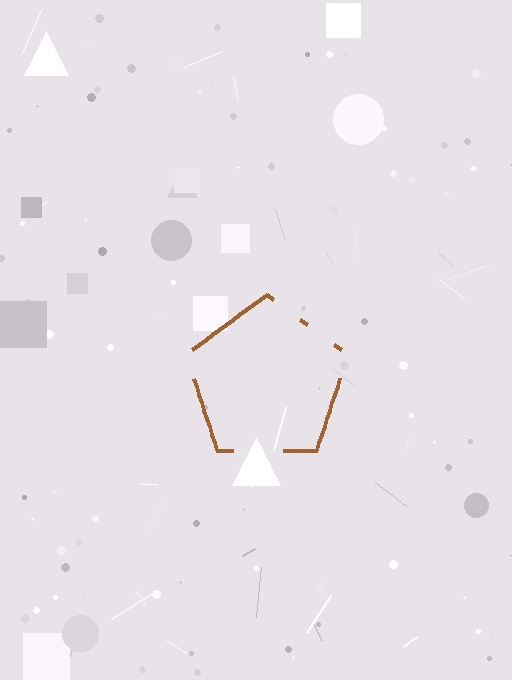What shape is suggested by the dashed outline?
The dashed outline suggests a pentagon.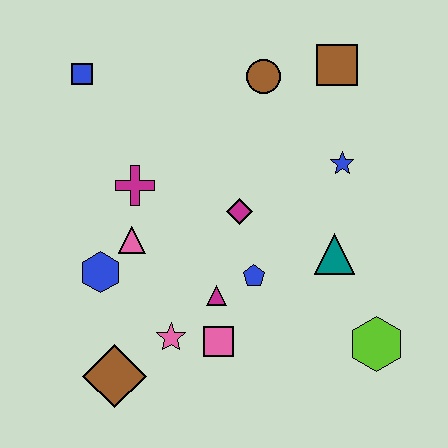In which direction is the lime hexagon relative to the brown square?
The lime hexagon is below the brown square.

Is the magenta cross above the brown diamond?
Yes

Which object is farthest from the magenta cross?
The lime hexagon is farthest from the magenta cross.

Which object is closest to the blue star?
The teal triangle is closest to the blue star.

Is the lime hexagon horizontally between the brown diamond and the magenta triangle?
No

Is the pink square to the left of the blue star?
Yes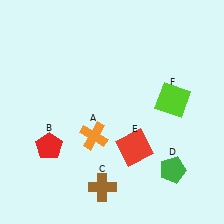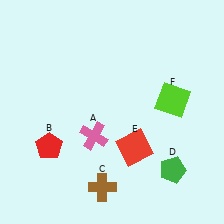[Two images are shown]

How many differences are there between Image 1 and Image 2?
There is 1 difference between the two images.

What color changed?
The cross (A) changed from orange in Image 1 to pink in Image 2.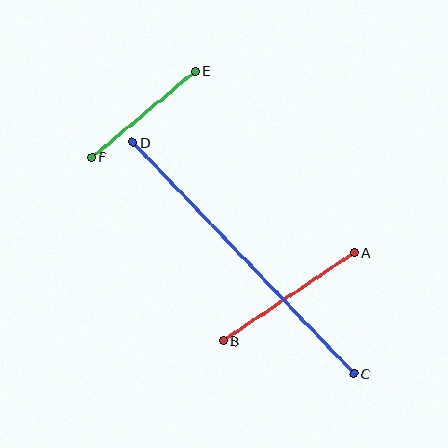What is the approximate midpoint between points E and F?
The midpoint is at approximately (143, 114) pixels.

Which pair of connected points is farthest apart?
Points C and D are farthest apart.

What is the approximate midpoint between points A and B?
The midpoint is at approximately (289, 297) pixels.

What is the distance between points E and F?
The distance is approximately 134 pixels.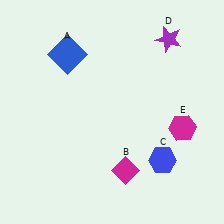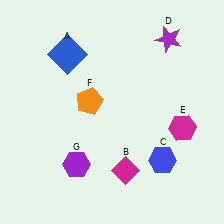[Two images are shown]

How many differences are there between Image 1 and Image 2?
There are 2 differences between the two images.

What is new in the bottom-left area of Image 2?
A purple hexagon (G) was added in the bottom-left area of Image 2.